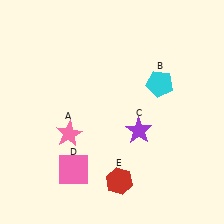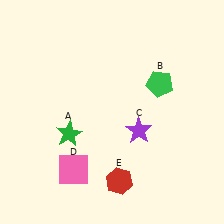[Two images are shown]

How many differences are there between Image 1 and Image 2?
There are 2 differences between the two images.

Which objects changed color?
A changed from pink to green. B changed from cyan to green.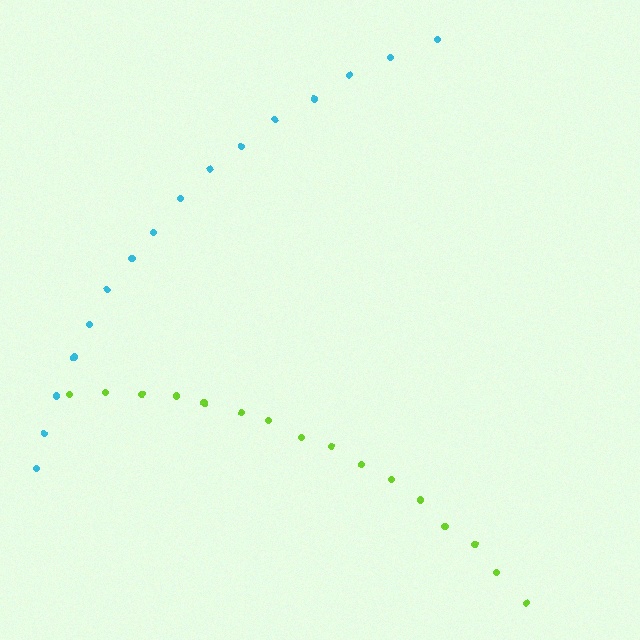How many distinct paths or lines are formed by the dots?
There are 2 distinct paths.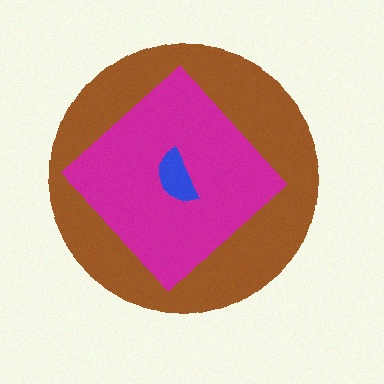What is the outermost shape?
The brown circle.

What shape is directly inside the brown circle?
The magenta diamond.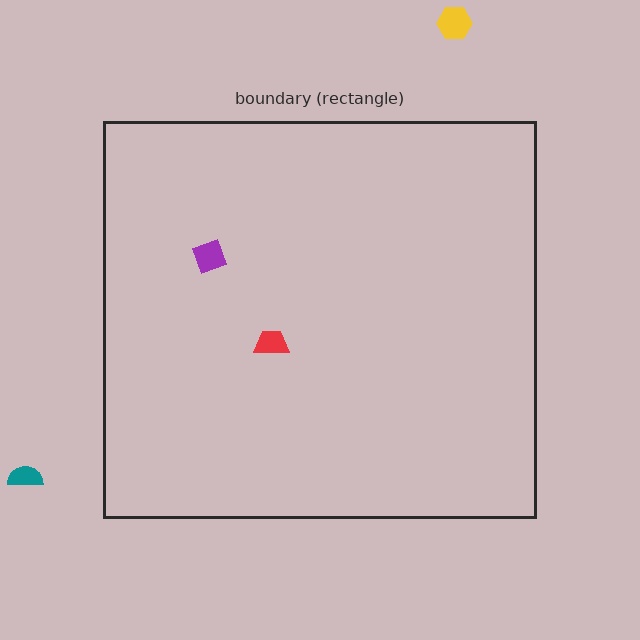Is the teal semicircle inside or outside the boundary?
Outside.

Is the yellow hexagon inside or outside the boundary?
Outside.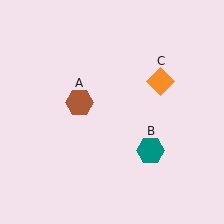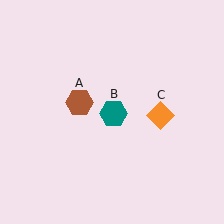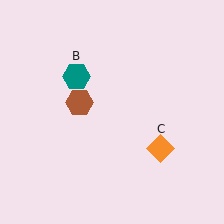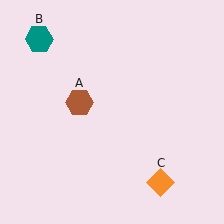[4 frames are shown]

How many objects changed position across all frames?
2 objects changed position: teal hexagon (object B), orange diamond (object C).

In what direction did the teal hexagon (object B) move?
The teal hexagon (object B) moved up and to the left.